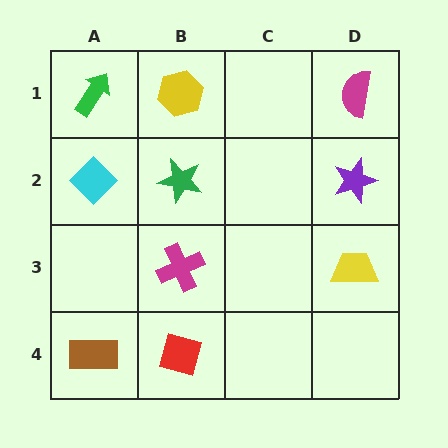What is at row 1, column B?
A yellow hexagon.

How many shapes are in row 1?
3 shapes.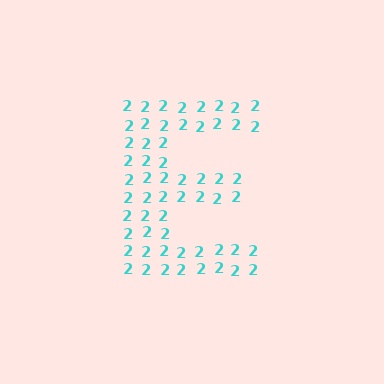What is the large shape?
The large shape is the letter E.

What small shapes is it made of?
It is made of small digit 2's.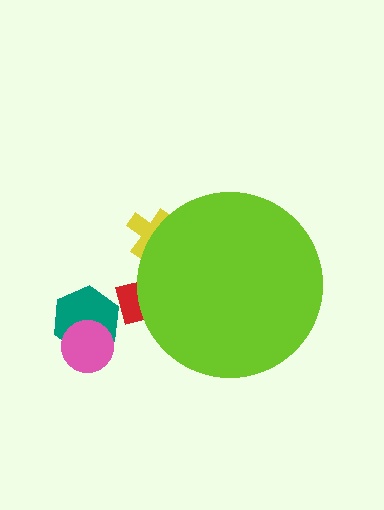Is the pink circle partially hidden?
No, the pink circle is fully visible.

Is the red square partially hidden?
Yes, the red square is partially hidden behind the lime circle.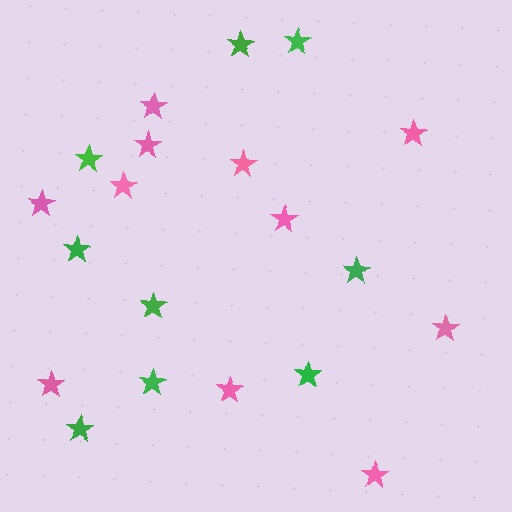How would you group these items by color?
There are 2 groups: one group of pink stars (11) and one group of green stars (9).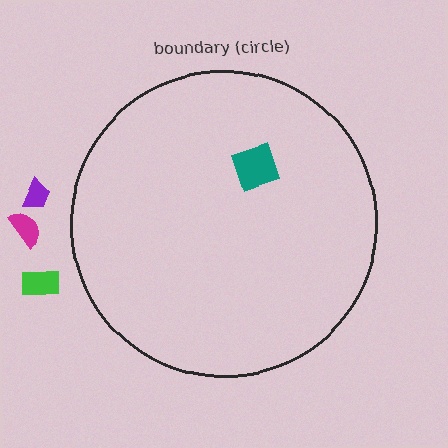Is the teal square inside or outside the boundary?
Inside.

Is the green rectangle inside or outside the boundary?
Outside.